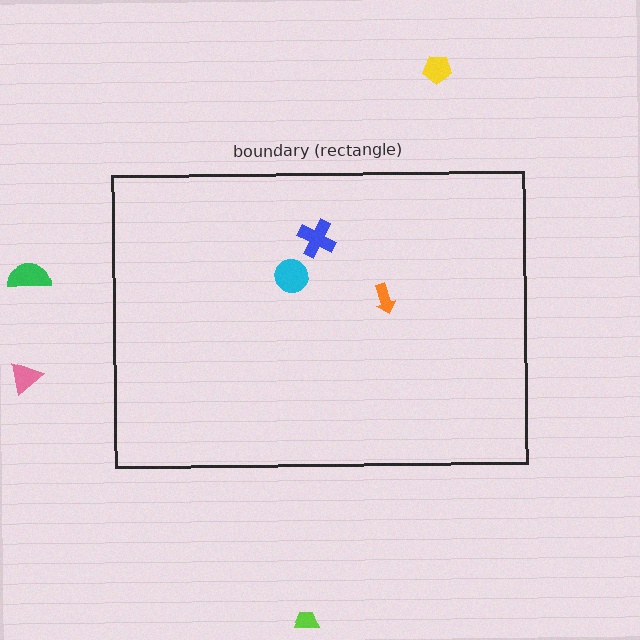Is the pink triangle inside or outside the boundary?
Outside.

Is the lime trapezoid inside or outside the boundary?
Outside.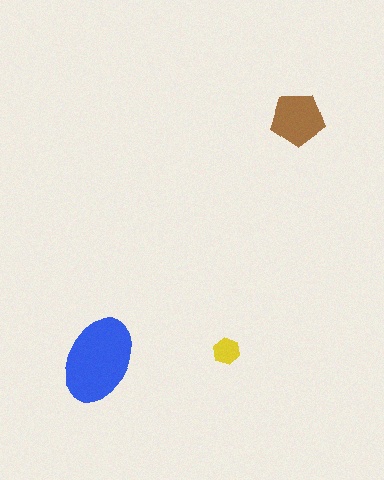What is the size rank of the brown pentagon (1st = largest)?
2nd.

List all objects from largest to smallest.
The blue ellipse, the brown pentagon, the yellow hexagon.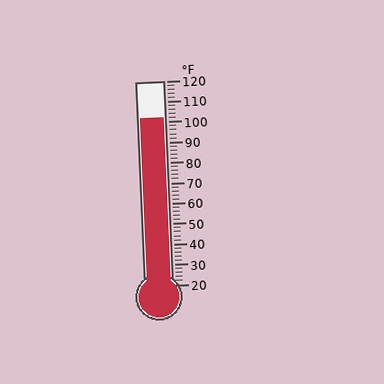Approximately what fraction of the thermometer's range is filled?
The thermometer is filled to approximately 80% of its range.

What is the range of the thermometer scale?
The thermometer scale ranges from 20°F to 120°F.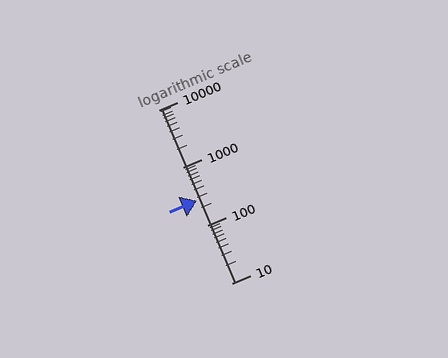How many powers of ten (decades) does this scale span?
The scale spans 3 decades, from 10 to 10000.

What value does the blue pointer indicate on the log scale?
The pointer indicates approximately 270.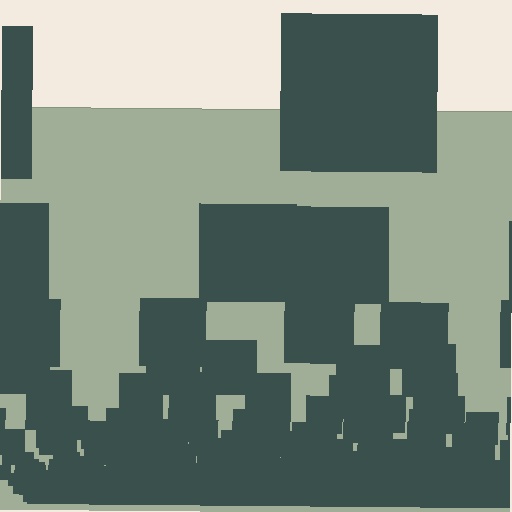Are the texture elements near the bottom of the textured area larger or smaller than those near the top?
Smaller. The gradient is inverted — elements near the bottom are smaller and denser.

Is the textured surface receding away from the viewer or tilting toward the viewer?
The surface appears to tilt toward the viewer. Texture elements get larger and sparser toward the top.